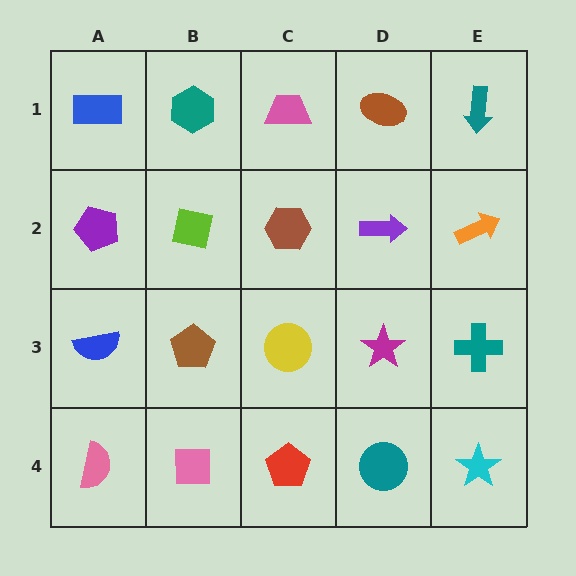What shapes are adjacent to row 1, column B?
A lime square (row 2, column B), a blue rectangle (row 1, column A), a pink trapezoid (row 1, column C).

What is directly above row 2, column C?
A pink trapezoid.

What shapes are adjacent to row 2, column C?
A pink trapezoid (row 1, column C), a yellow circle (row 3, column C), a lime square (row 2, column B), a purple arrow (row 2, column D).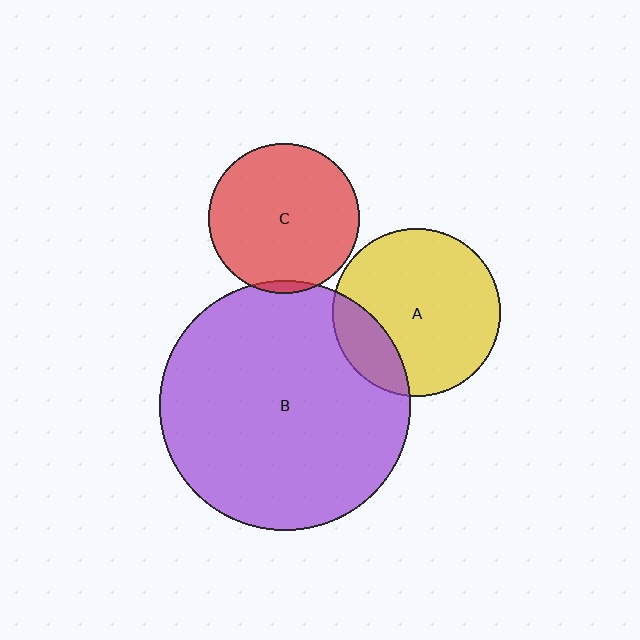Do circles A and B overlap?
Yes.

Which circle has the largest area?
Circle B (purple).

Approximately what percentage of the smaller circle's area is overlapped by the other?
Approximately 20%.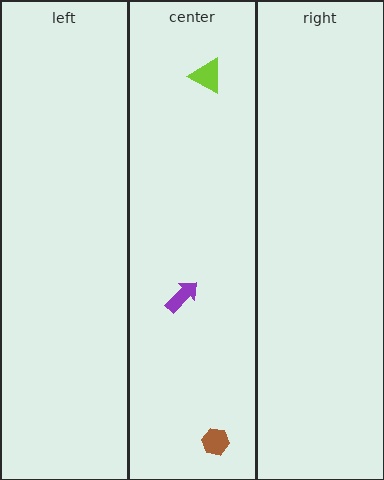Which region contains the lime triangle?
The center region.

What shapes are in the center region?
The lime triangle, the brown hexagon, the purple arrow.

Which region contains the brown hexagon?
The center region.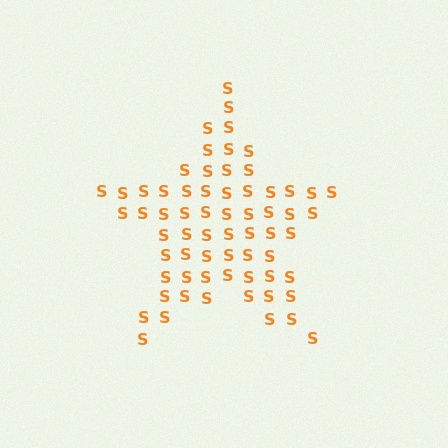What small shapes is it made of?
It is made of small letter S's.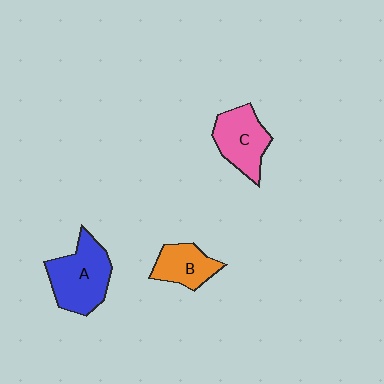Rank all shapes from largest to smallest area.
From largest to smallest: A (blue), C (pink), B (orange).